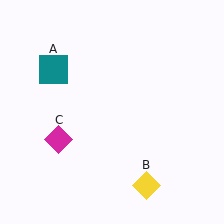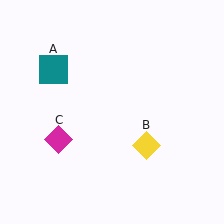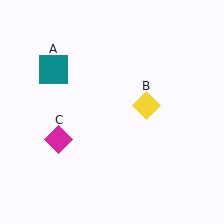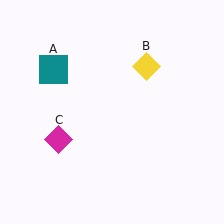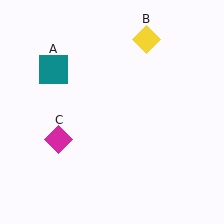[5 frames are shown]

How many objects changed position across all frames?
1 object changed position: yellow diamond (object B).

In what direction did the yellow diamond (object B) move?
The yellow diamond (object B) moved up.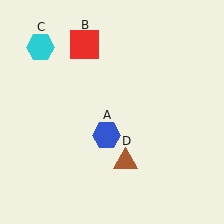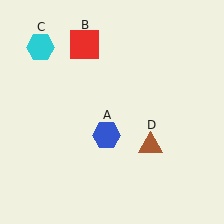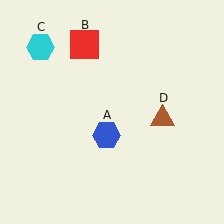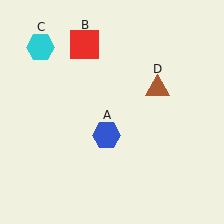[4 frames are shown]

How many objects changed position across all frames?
1 object changed position: brown triangle (object D).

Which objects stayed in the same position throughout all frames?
Blue hexagon (object A) and red square (object B) and cyan hexagon (object C) remained stationary.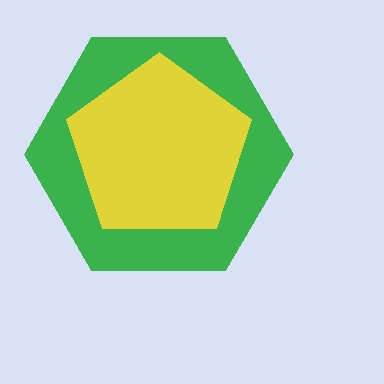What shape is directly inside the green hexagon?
The yellow pentagon.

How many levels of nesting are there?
2.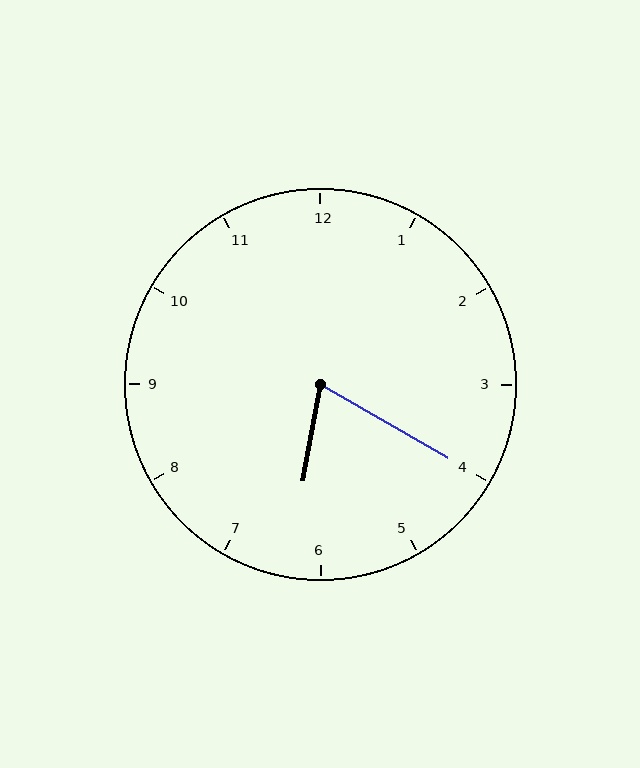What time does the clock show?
6:20.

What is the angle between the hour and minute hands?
Approximately 70 degrees.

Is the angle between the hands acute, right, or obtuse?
It is acute.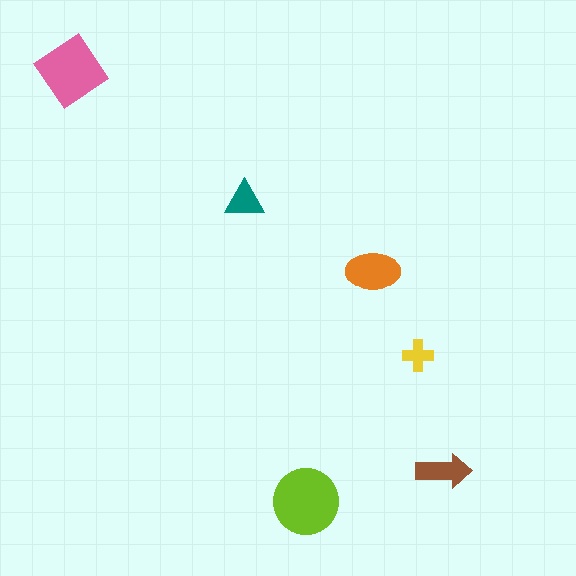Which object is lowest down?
The lime circle is bottommost.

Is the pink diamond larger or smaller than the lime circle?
Smaller.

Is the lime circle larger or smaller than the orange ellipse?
Larger.